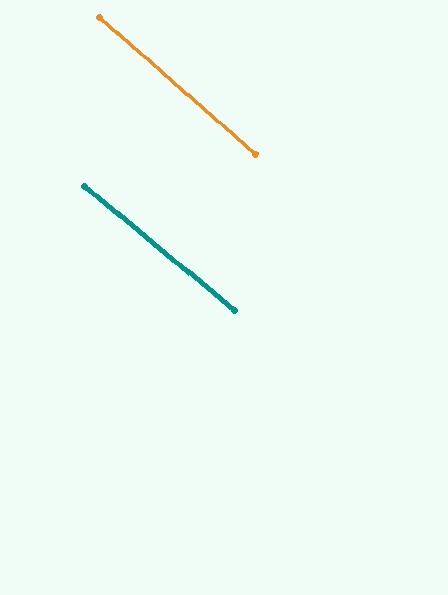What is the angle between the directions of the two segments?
Approximately 2 degrees.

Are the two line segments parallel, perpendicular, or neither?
Parallel — their directions differ by only 2.0°.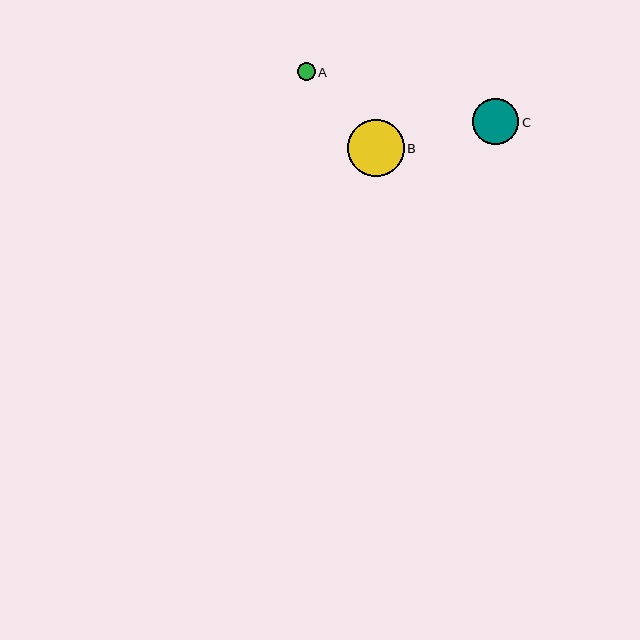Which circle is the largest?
Circle B is the largest with a size of approximately 57 pixels.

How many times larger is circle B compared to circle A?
Circle B is approximately 3.2 times the size of circle A.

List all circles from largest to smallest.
From largest to smallest: B, C, A.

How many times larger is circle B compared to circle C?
Circle B is approximately 1.2 times the size of circle C.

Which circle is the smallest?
Circle A is the smallest with a size of approximately 18 pixels.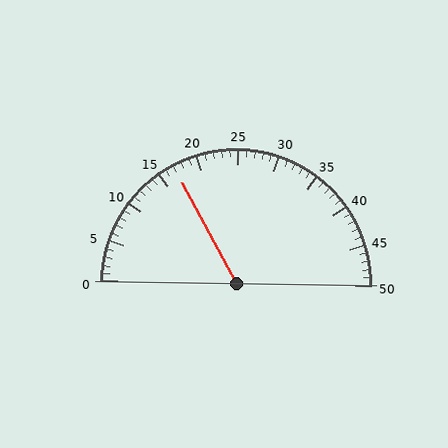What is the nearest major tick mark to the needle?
The nearest major tick mark is 15.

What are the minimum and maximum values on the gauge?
The gauge ranges from 0 to 50.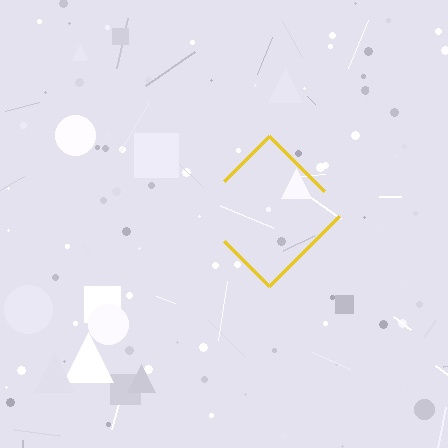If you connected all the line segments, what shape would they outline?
They would outline a diamond.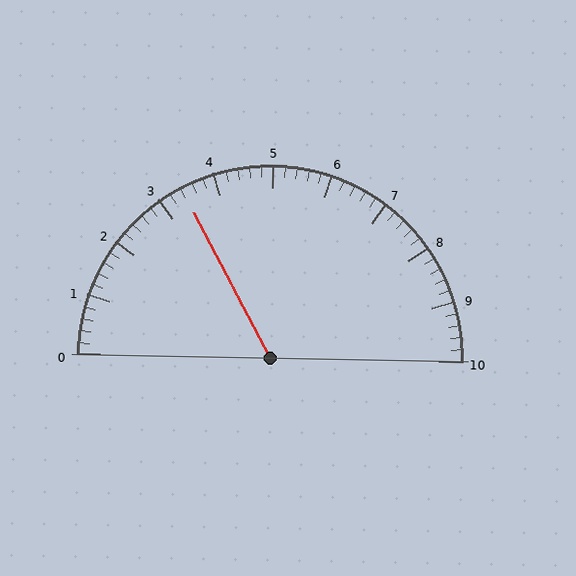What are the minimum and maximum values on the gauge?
The gauge ranges from 0 to 10.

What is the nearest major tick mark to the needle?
The nearest major tick mark is 3.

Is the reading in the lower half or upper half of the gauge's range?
The reading is in the lower half of the range (0 to 10).